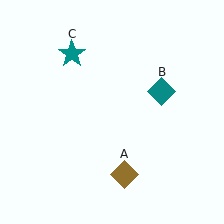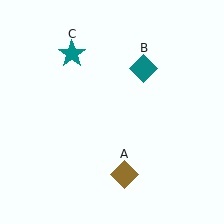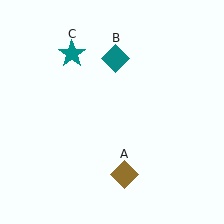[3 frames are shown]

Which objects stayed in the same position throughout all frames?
Brown diamond (object A) and teal star (object C) remained stationary.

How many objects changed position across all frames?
1 object changed position: teal diamond (object B).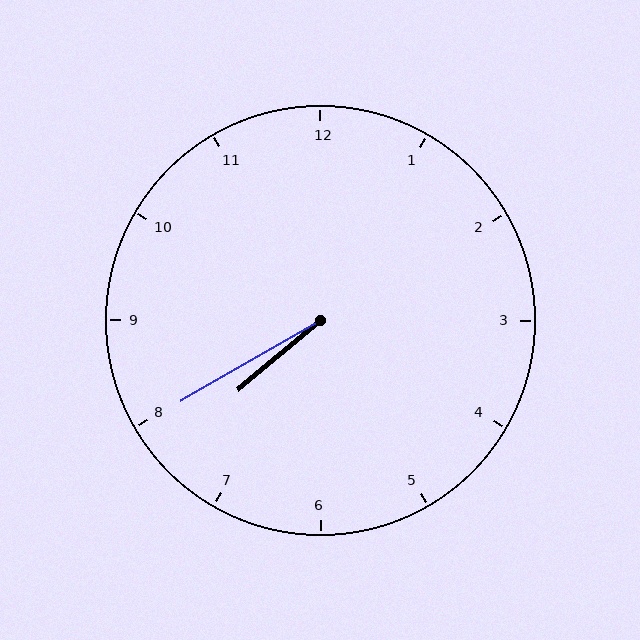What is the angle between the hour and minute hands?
Approximately 10 degrees.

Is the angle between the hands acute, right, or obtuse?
It is acute.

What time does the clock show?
7:40.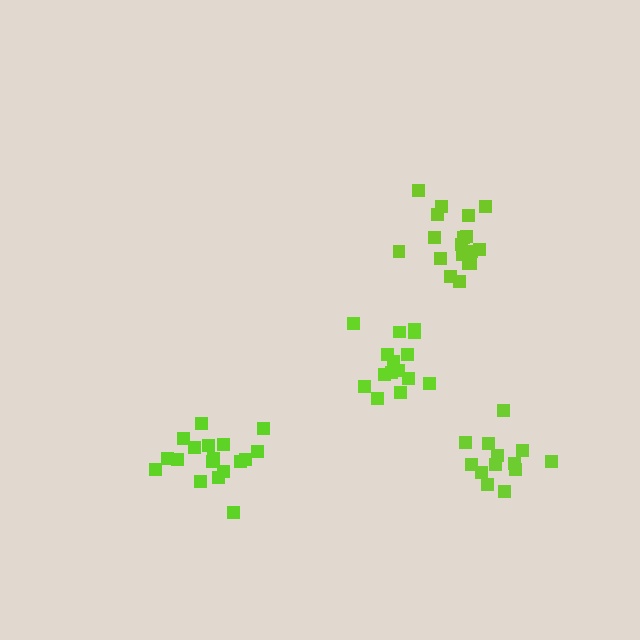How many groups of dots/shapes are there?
There are 4 groups.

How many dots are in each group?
Group 1: 18 dots, Group 2: 18 dots, Group 3: 15 dots, Group 4: 13 dots (64 total).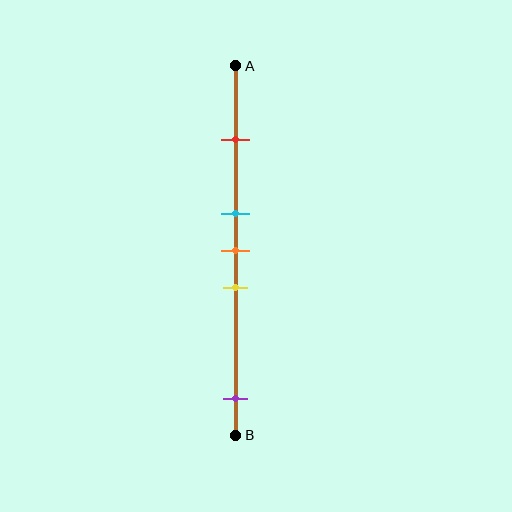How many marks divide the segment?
There are 5 marks dividing the segment.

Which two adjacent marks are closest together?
The cyan and orange marks are the closest adjacent pair.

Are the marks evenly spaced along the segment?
No, the marks are not evenly spaced.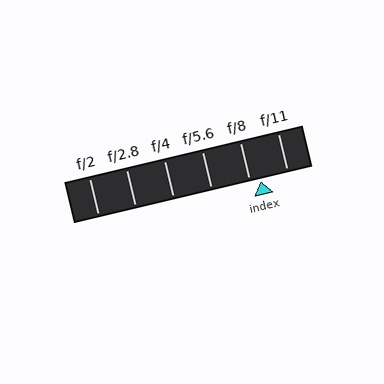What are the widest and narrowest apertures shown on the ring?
The widest aperture shown is f/2 and the narrowest is f/11.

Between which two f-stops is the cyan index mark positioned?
The index mark is between f/8 and f/11.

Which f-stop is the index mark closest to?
The index mark is closest to f/8.